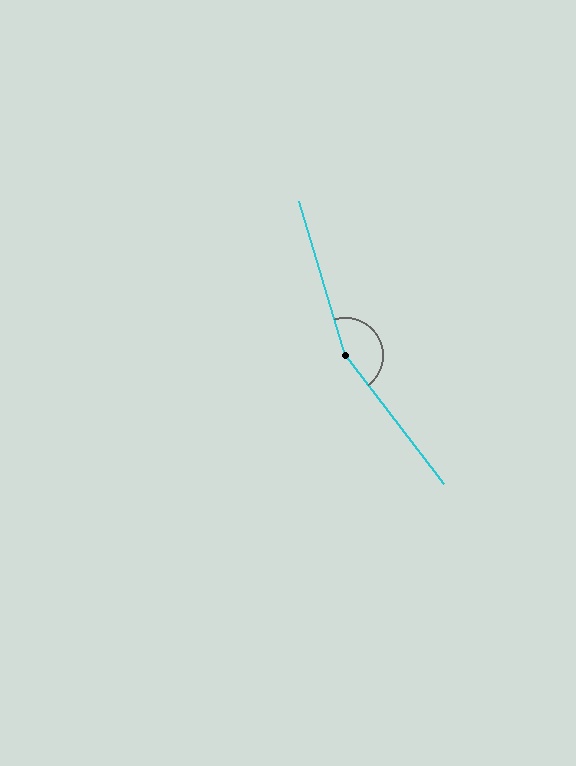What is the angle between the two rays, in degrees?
Approximately 159 degrees.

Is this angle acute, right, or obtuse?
It is obtuse.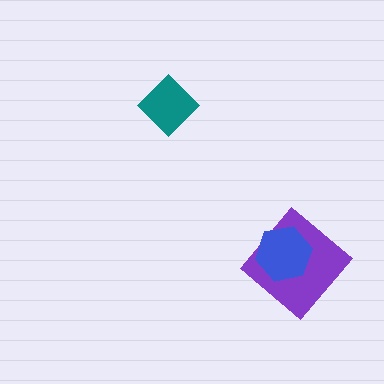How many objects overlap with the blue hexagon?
1 object overlaps with the blue hexagon.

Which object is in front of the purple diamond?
The blue hexagon is in front of the purple diamond.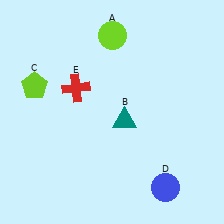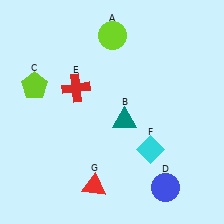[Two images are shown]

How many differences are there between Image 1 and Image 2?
There are 2 differences between the two images.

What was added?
A cyan diamond (F), a red triangle (G) were added in Image 2.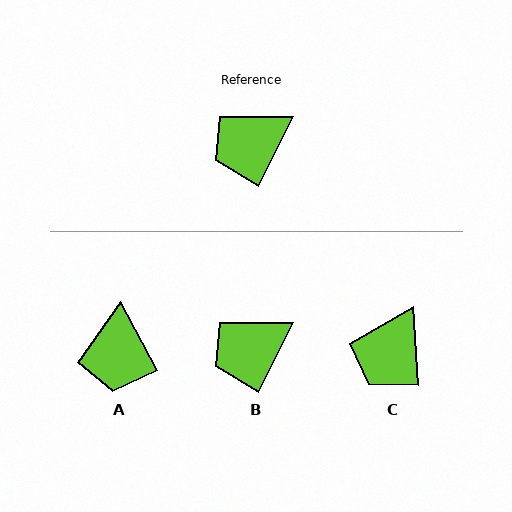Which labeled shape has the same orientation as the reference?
B.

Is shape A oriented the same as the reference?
No, it is off by about 55 degrees.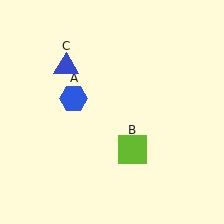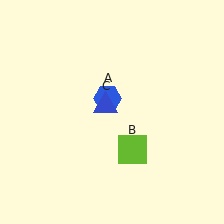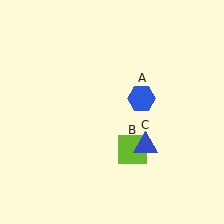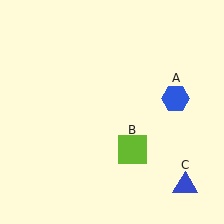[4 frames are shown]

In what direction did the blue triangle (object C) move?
The blue triangle (object C) moved down and to the right.